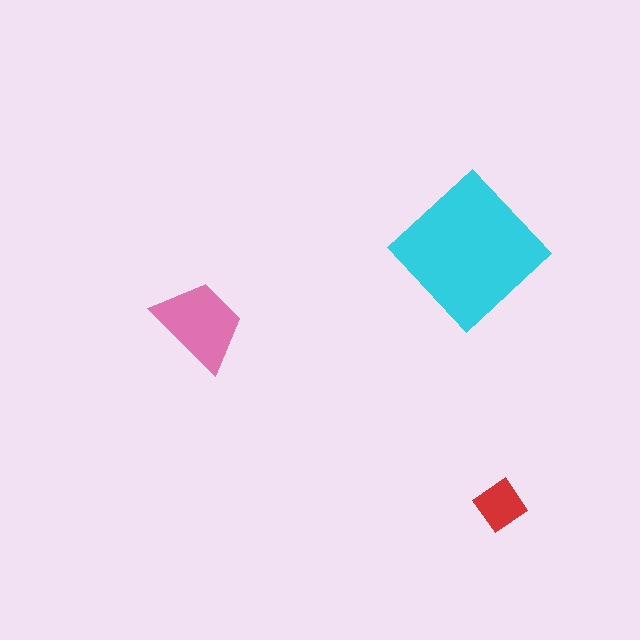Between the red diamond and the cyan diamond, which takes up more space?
The cyan diamond.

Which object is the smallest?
The red diamond.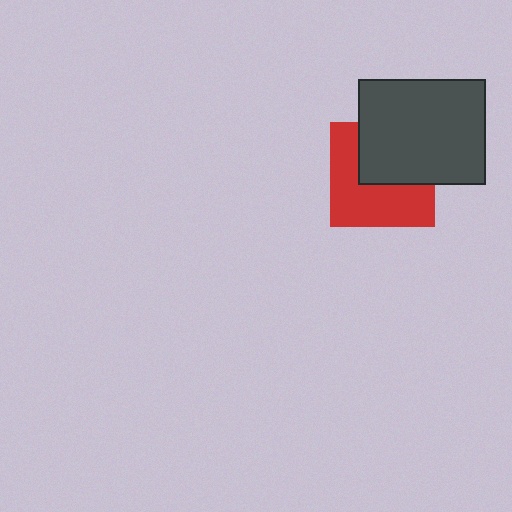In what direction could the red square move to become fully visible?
The red square could move toward the lower-left. That would shift it out from behind the dark gray rectangle entirely.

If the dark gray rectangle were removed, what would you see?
You would see the complete red square.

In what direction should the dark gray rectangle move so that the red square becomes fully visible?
The dark gray rectangle should move toward the upper-right. That is the shortest direction to clear the overlap and leave the red square fully visible.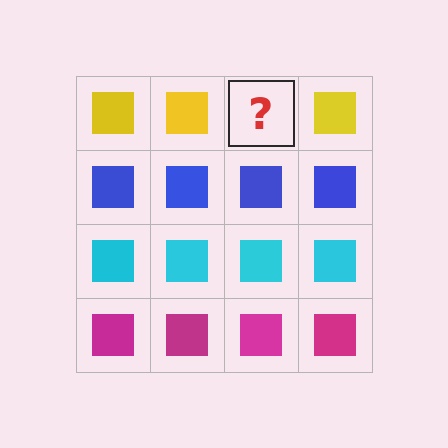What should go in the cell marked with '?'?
The missing cell should contain a yellow square.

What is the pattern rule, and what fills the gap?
The rule is that each row has a consistent color. The gap should be filled with a yellow square.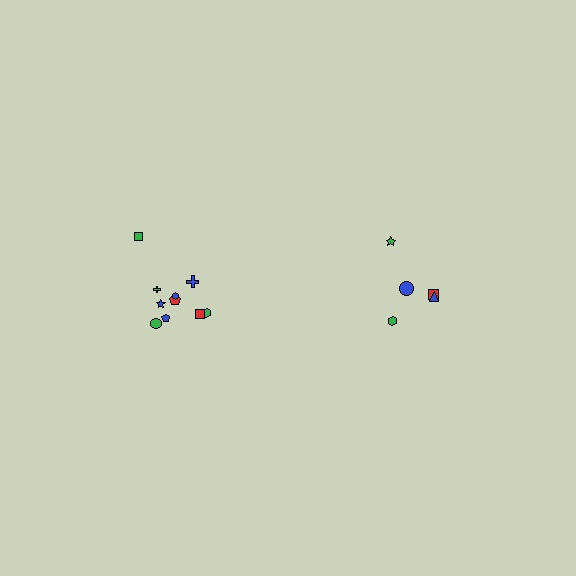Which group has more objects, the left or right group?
The left group.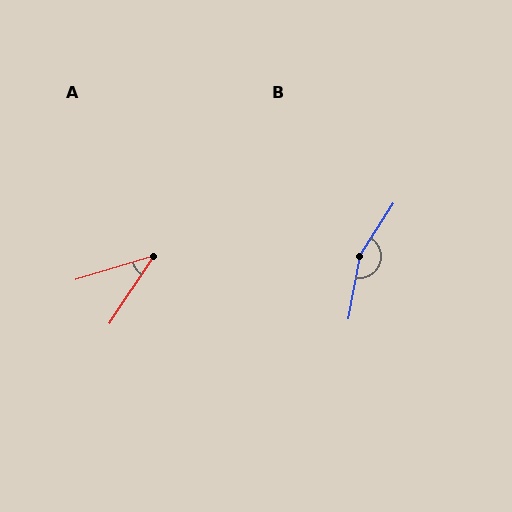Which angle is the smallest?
A, at approximately 39 degrees.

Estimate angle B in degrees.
Approximately 157 degrees.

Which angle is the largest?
B, at approximately 157 degrees.